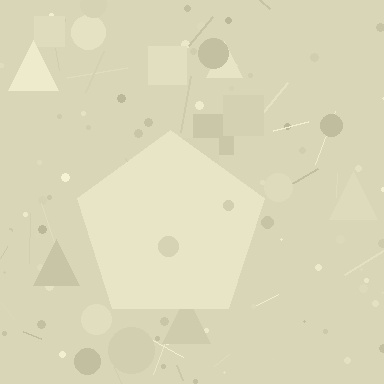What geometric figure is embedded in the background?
A pentagon is embedded in the background.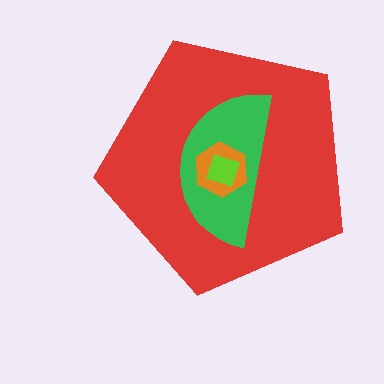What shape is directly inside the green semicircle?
The orange hexagon.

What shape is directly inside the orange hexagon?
The lime square.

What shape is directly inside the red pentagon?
The green semicircle.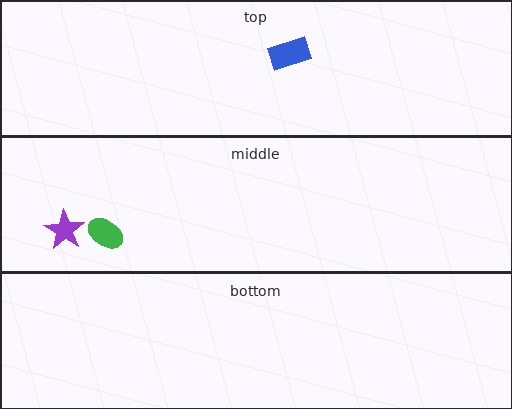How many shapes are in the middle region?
2.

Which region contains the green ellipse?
The middle region.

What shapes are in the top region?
The blue rectangle.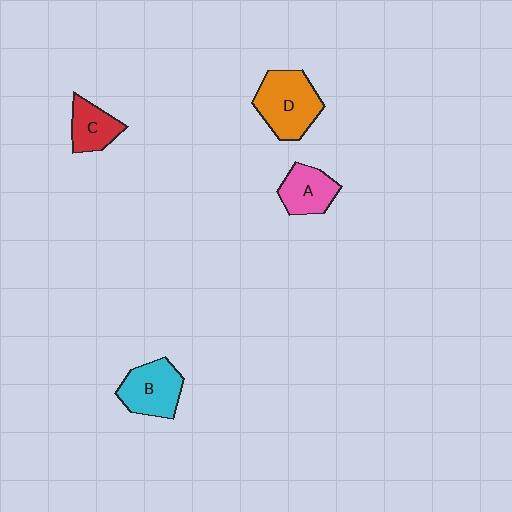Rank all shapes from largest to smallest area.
From largest to smallest: D (orange), B (cyan), A (pink), C (red).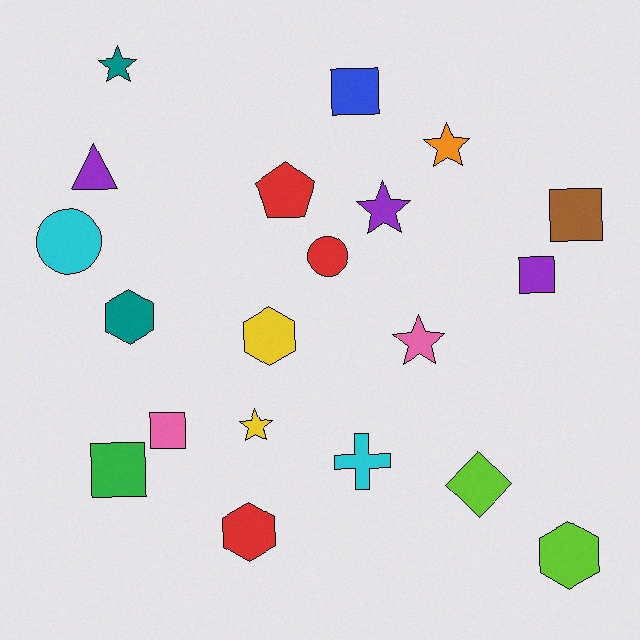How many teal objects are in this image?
There are 2 teal objects.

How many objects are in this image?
There are 20 objects.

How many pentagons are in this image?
There is 1 pentagon.